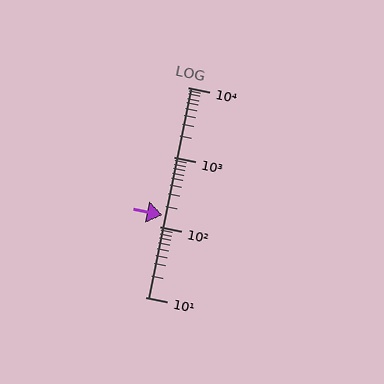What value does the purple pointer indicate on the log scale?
The pointer indicates approximately 150.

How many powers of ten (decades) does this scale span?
The scale spans 3 decades, from 10 to 10000.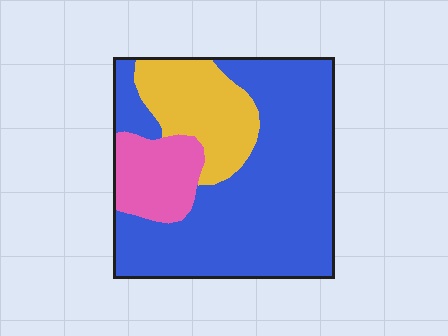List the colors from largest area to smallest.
From largest to smallest: blue, yellow, pink.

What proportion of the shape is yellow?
Yellow covers about 20% of the shape.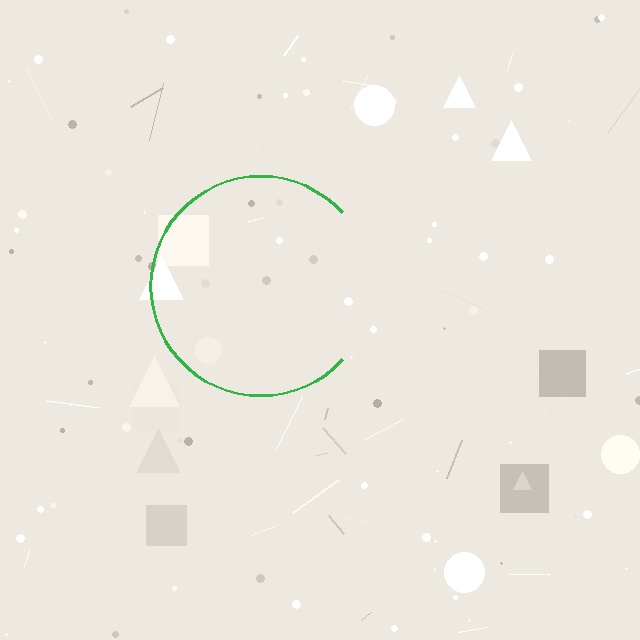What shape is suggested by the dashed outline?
The dashed outline suggests a circle.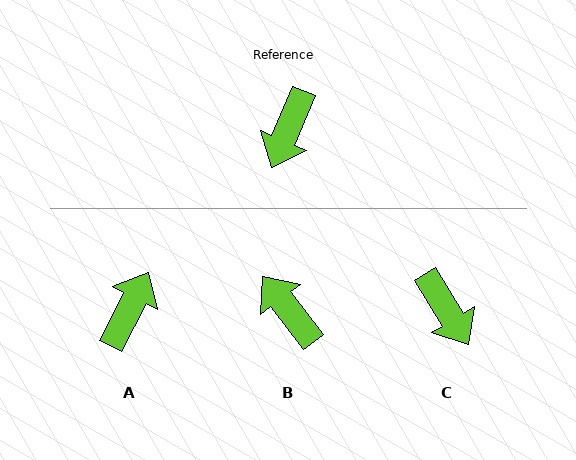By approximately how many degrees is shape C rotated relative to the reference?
Approximately 55 degrees counter-clockwise.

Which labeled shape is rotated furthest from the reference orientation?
A, about 176 degrees away.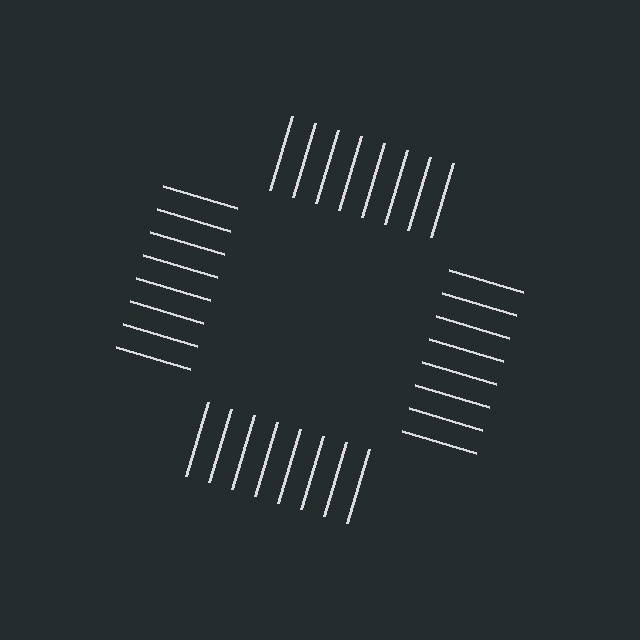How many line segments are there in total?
32 — 8 along each of the 4 edges.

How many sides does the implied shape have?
4 sides — the line-ends trace a square.